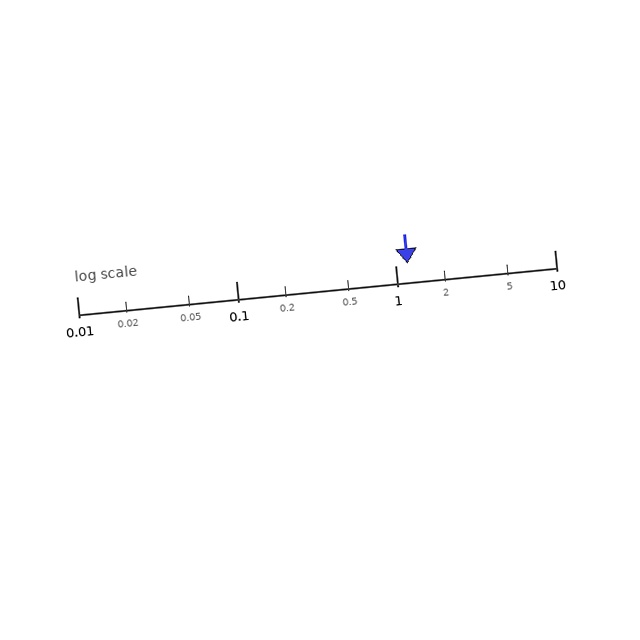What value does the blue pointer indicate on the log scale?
The pointer indicates approximately 1.2.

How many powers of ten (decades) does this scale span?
The scale spans 3 decades, from 0.01 to 10.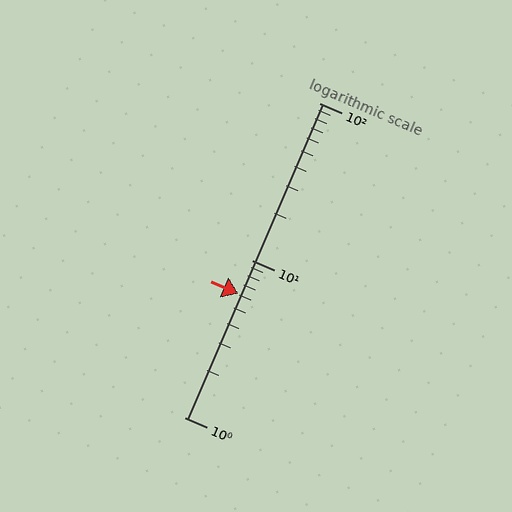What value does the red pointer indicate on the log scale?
The pointer indicates approximately 6.1.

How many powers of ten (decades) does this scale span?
The scale spans 2 decades, from 1 to 100.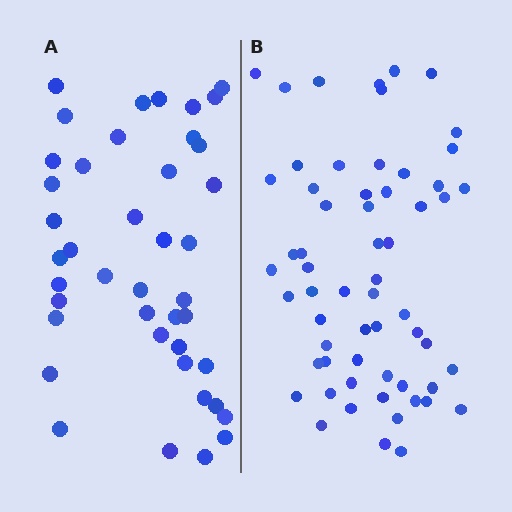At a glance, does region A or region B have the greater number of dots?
Region B (the right region) has more dots.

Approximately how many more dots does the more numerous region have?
Region B has approximately 20 more dots than region A.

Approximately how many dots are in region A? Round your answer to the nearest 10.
About 40 dots. (The exact count is 42, which rounds to 40.)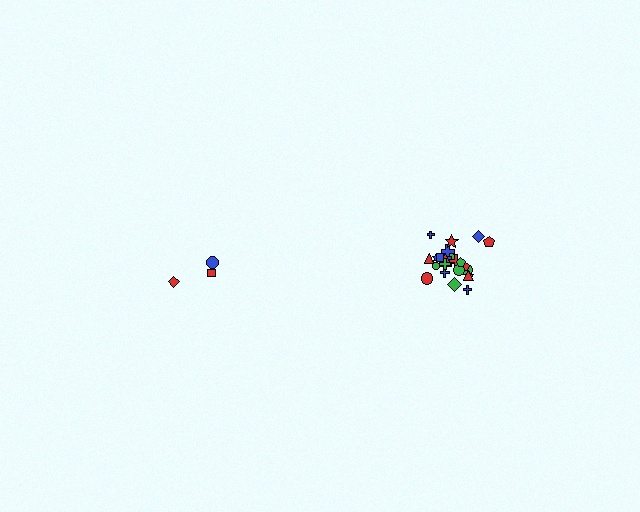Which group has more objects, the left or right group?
The right group.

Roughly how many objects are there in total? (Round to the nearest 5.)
Roughly 30 objects in total.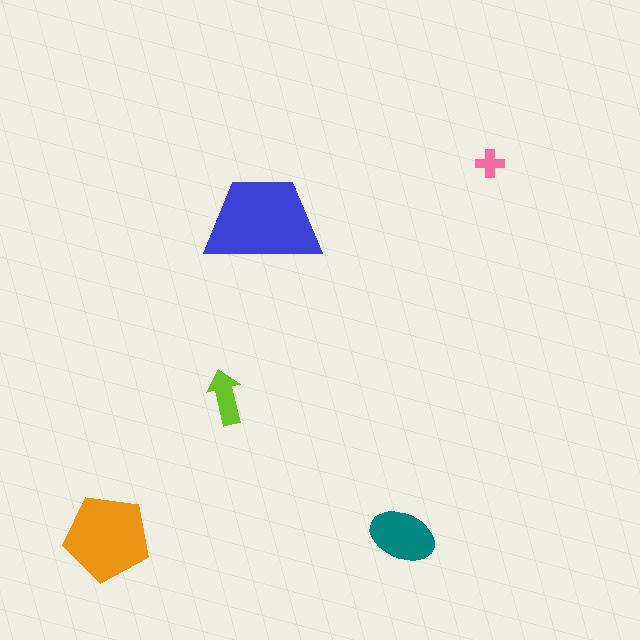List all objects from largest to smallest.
The blue trapezoid, the orange pentagon, the teal ellipse, the lime arrow, the pink cross.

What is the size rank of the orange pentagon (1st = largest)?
2nd.